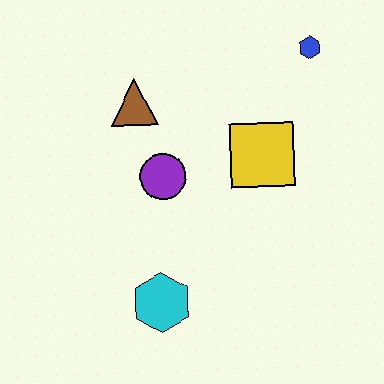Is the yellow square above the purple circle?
Yes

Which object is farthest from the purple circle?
The blue hexagon is farthest from the purple circle.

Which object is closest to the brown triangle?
The purple circle is closest to the brown triangle.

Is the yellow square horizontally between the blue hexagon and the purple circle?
Yes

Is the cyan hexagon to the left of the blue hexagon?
Yes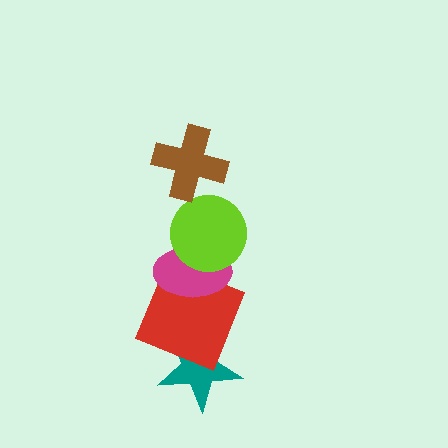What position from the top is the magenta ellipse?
The magenta ellipse is 3rd from the top.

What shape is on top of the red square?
The magenta ellipse is on top of the red square.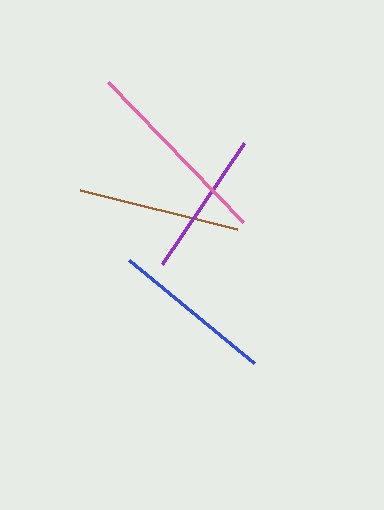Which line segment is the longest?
The pink line is the longest at approximately 195 pixels.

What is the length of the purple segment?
The purple segment is approximately 146 pixels long.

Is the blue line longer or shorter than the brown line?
The brown line is longer than the blue line.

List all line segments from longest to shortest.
From longest to shortest: pink, brown, blue, purple.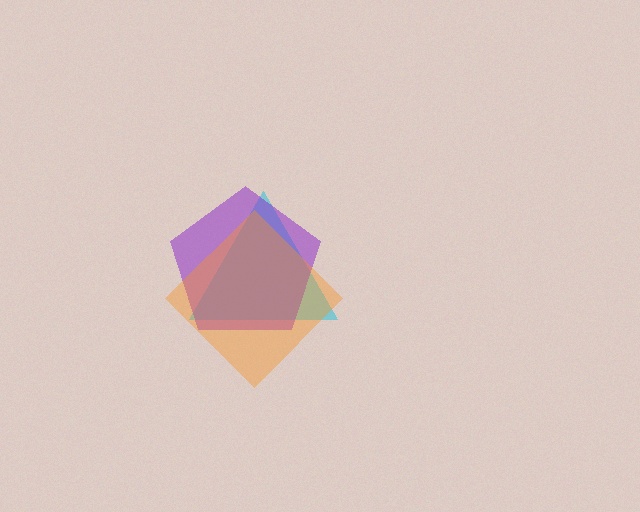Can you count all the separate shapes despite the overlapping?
Yes, there are 3 separate shapes.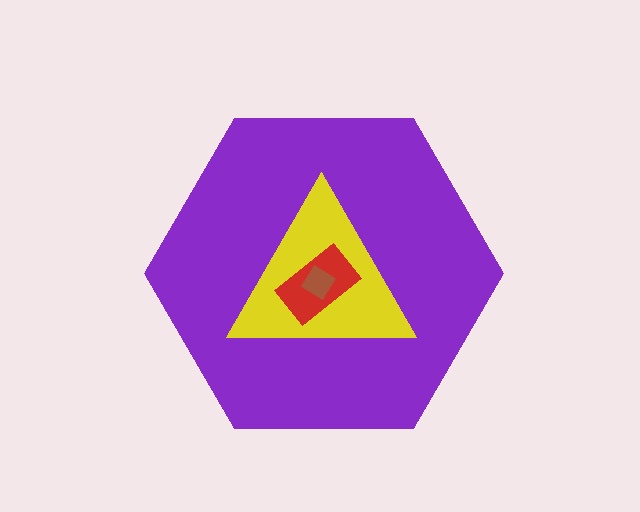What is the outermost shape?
The purple hexagon.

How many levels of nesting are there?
4.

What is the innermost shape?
The brown diamond.